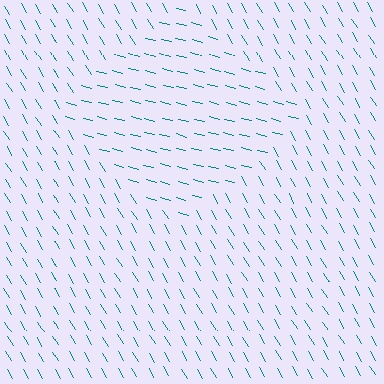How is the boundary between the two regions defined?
The boundary is defined purely by a change in line orientation (approximately 45 degrees difference). All lines are the same color and thickness.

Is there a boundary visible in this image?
Yes, there is a texture boundary formed by a change in line orientation.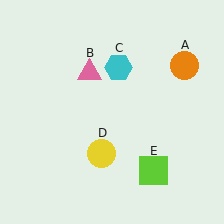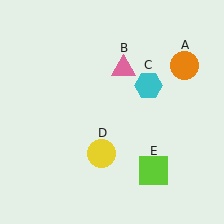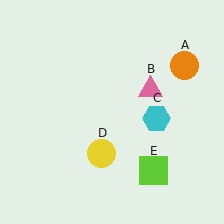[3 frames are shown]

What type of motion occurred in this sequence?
The pink triangle (object B), cyan hexagon (object C) rotated clockwise around the center of the scene.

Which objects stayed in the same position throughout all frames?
Orange circle (object A) and yellow circle (object D) and lime square (object E) remained stationary.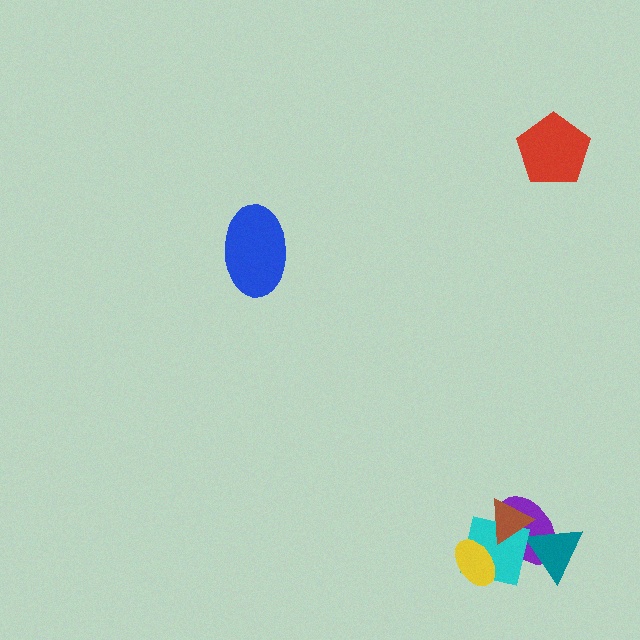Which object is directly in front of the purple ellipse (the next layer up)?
The teal triangle is directly in front of the purple ellipse.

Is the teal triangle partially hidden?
Yes, it is partially covered by another shape.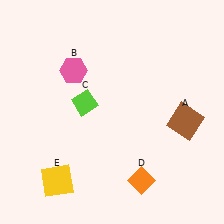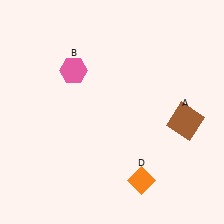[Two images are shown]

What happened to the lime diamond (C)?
The lime diamond (C) was removed in Image 2. It was in the top-left area of Image 1.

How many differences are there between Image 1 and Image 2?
There are 2 differences between the two images.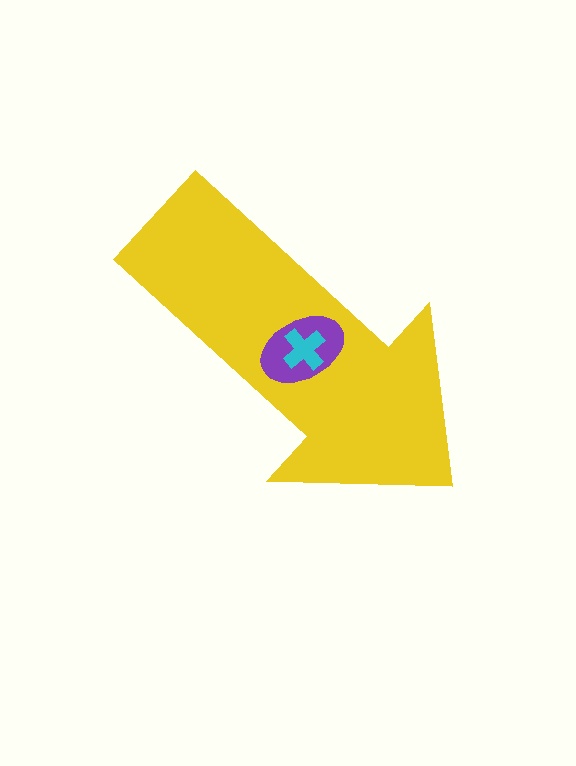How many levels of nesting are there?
3.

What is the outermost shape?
The yellow arrow.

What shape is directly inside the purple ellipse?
The cyan cross.